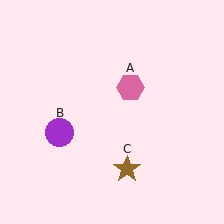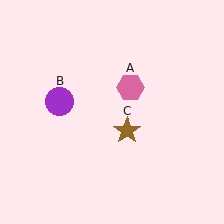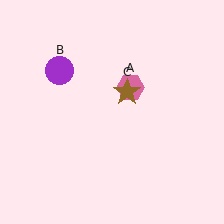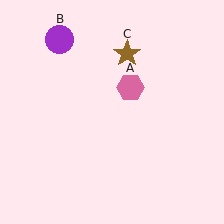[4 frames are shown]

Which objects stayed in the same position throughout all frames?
Pink hexagon (object A) remained stationary.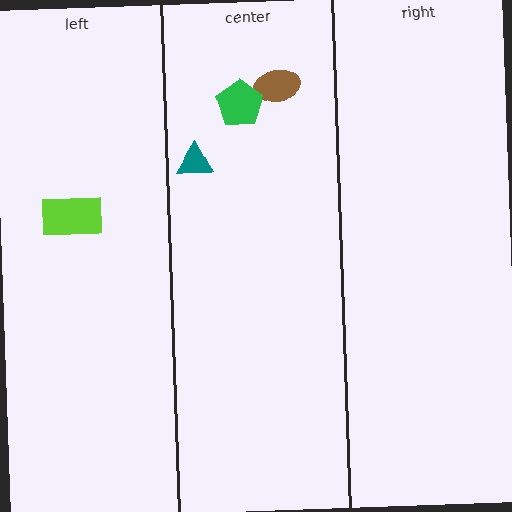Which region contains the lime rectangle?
The left region.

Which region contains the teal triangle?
The center region.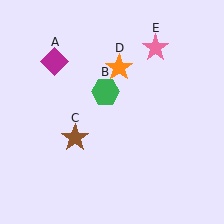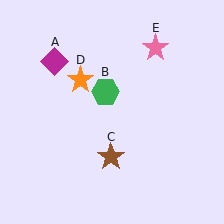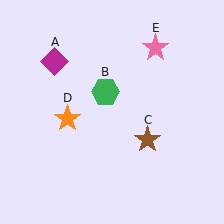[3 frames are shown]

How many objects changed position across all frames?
2 objects changed position: brown star (object C), orange star (object D).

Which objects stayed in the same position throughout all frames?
Magenta diamond (object A) and green hexagon (object B) and pink star (object E) remained stationary.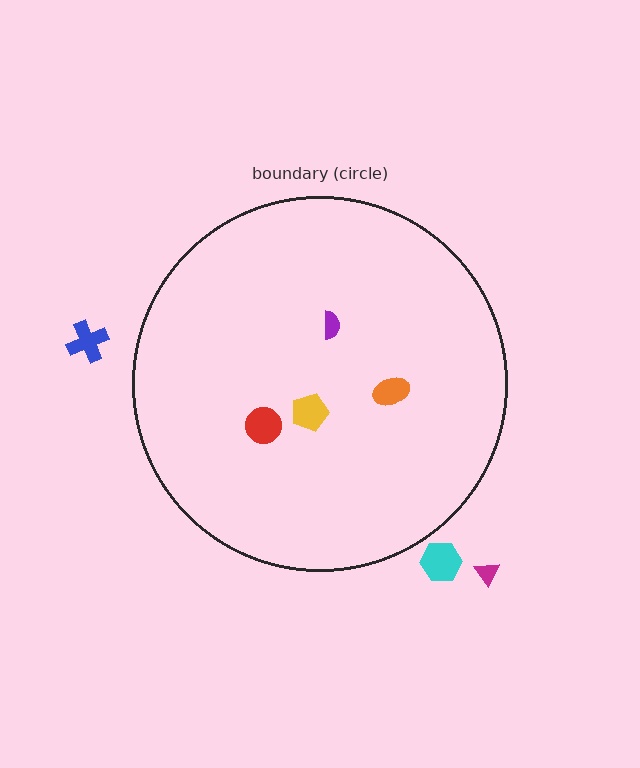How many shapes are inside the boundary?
4 inside, 3 outside.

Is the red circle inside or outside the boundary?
Inside.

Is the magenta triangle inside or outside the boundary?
Outside.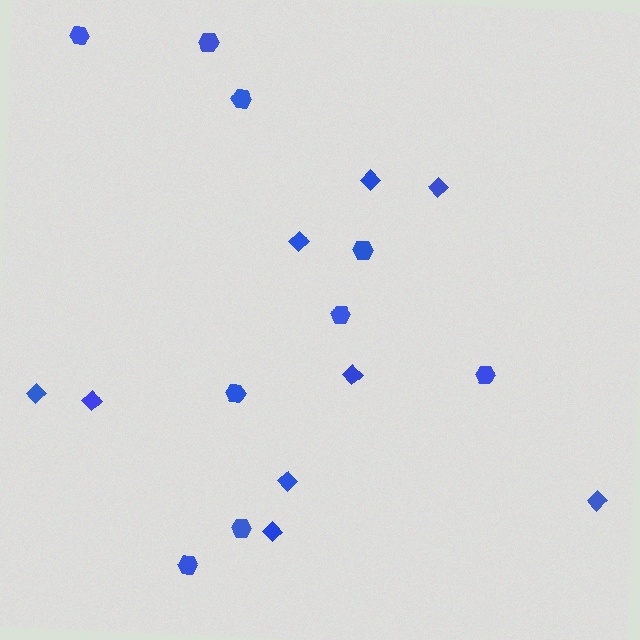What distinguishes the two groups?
There are 2 groups: one group of hexagons (9) and one group of diamonds (9).